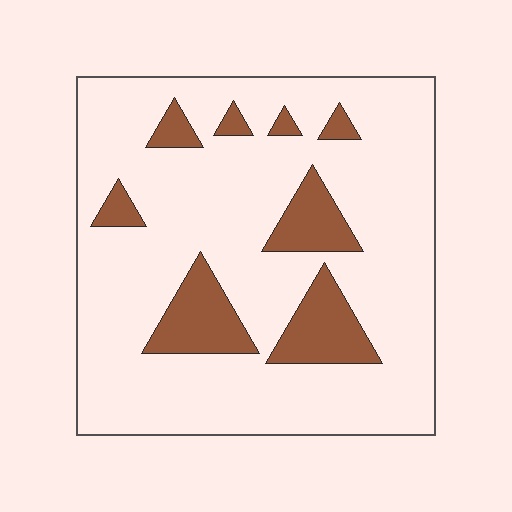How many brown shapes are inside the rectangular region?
8.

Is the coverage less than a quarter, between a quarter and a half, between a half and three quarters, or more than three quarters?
Less than a quarter.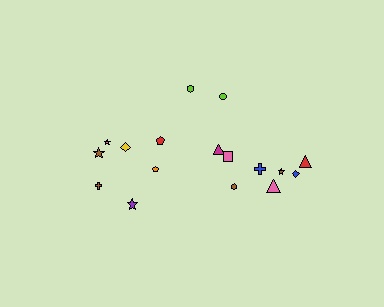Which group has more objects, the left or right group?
The right group.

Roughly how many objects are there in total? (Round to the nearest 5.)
Roughly 15 objects in total.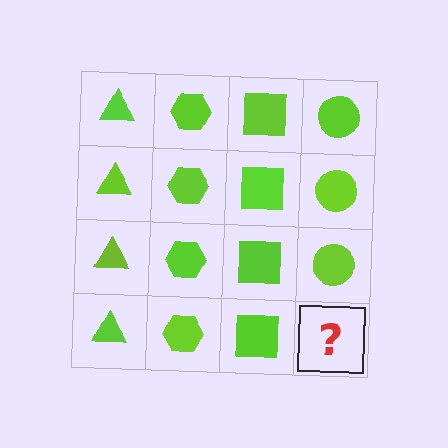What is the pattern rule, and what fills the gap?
The rule is that each column has a consistent shape. The gap should be filled with a lime circle.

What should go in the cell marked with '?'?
The missing cell should contain a lime circle.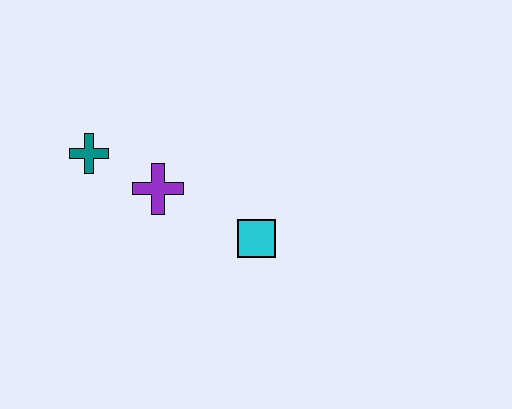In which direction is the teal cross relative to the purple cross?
The teal cross is to the left of the purple cross.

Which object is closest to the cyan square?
The purple cross is closest to the cyan square.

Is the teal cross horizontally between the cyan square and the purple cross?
No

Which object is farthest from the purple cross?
The cyan square is farthest from the purple cross.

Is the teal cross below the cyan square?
No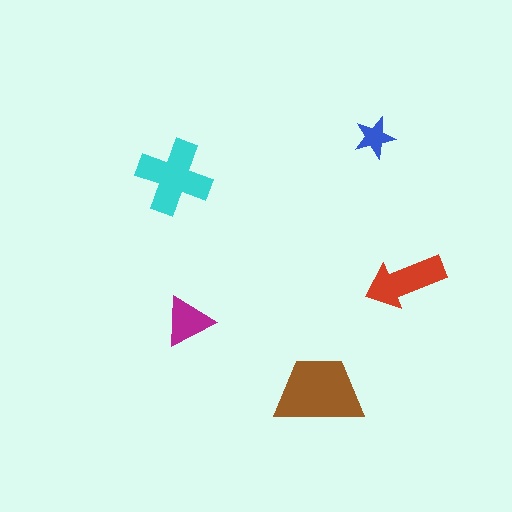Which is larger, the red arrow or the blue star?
The red arrow.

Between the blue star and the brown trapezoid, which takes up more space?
The brown trapezoid.